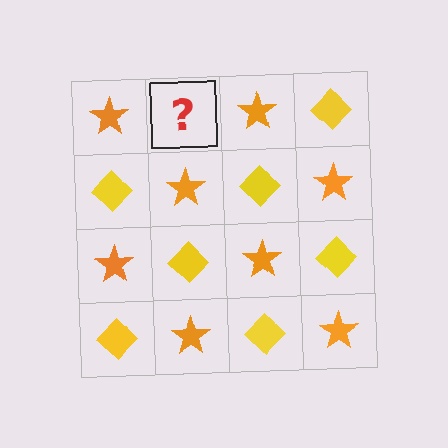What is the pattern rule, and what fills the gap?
The rule is that it alternates orange star and yellow diamond in a checkerboard pattern. The gap should be filled with a yellow diamond.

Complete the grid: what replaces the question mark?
The question mark should be replaced with a yellow diamond.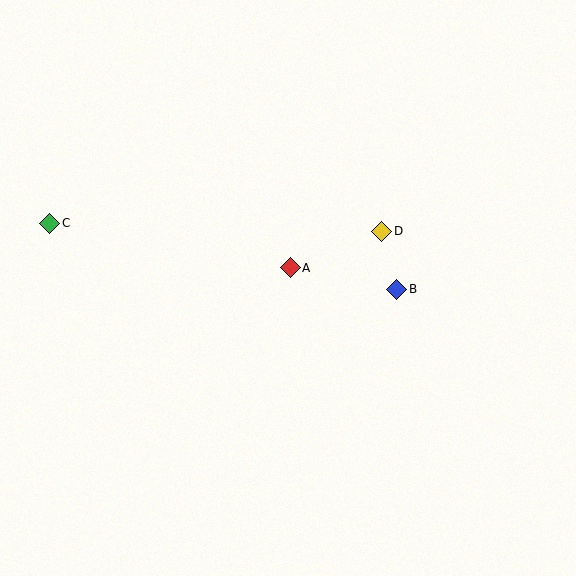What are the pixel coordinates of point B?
Point B is at (397, 290).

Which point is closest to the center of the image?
Point A at (290, 268) is closest to the center.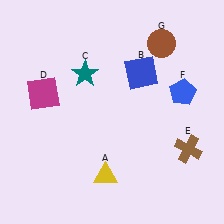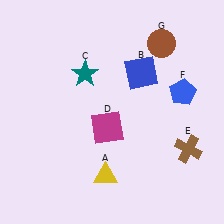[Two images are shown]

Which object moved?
The magenta square (D) moved right.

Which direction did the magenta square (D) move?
The magenta square (D) moved right.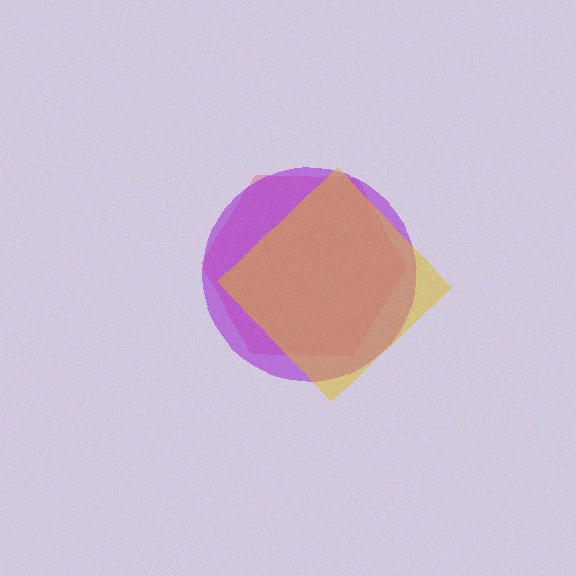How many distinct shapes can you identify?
There are 3 distinct shapes: a pink hexagon, a purple circle, a yellow diamond.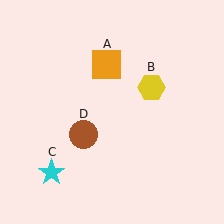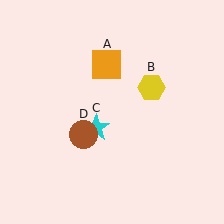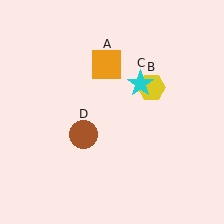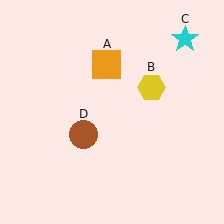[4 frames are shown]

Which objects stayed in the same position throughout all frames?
Orange square (object A) and yellow hexagon (object B) and brown circle (object D) remained stationary.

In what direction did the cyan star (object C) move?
The cyan star (object C) moved up and to the right.